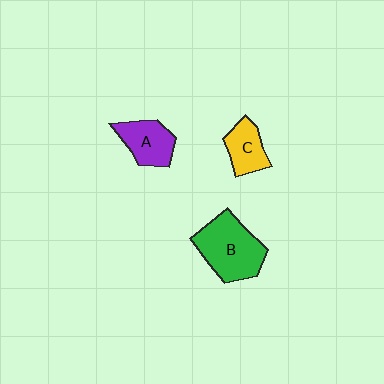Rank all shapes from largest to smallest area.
From largest to smallest: B (green), A (purple), C (yellow).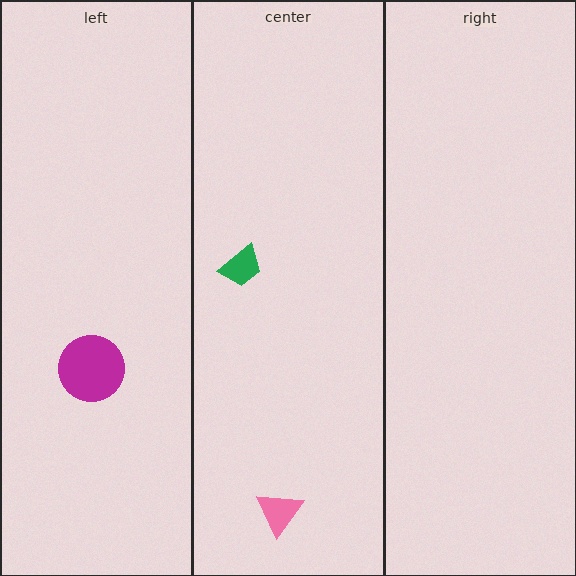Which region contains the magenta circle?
The left region.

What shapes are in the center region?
The green trapezoid, the pink triangle.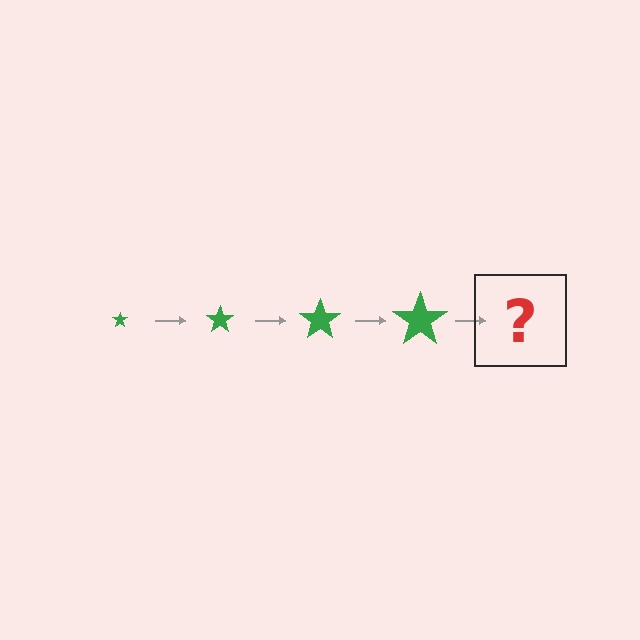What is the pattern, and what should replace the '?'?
The pattern is that the star gets progressively larger each step. The '?' should be a green star, larger than the previous one.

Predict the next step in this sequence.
The next step is a green star, larger than the previous one.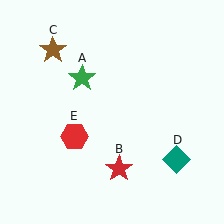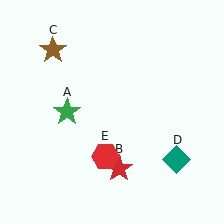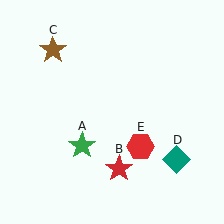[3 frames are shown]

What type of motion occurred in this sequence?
The green star (object A), red hexagon (object E) rotated counterclockwise around the center of the scene.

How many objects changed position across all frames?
2 objects changed position: green star (object A), red hexagon (object E).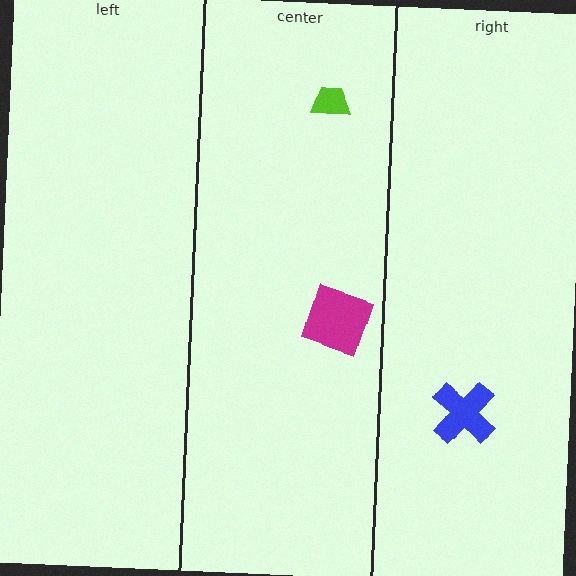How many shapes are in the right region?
1.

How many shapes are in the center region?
2.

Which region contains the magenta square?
The center region.